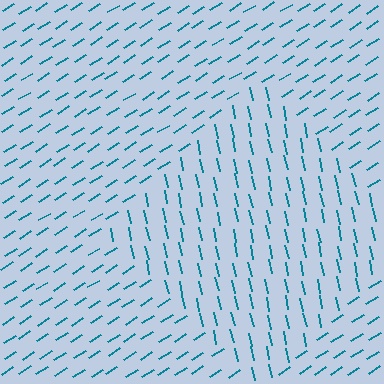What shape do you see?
I see a diamond.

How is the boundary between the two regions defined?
The boundary is defined purely by a change in line orientation (approximately 70 degrees difference). All lines are the same color and thickness.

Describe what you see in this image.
The image is filled with small teal line segments. A diamond region in the image has lines oriented differently from the surrounding lines, creating a visible texture boundary.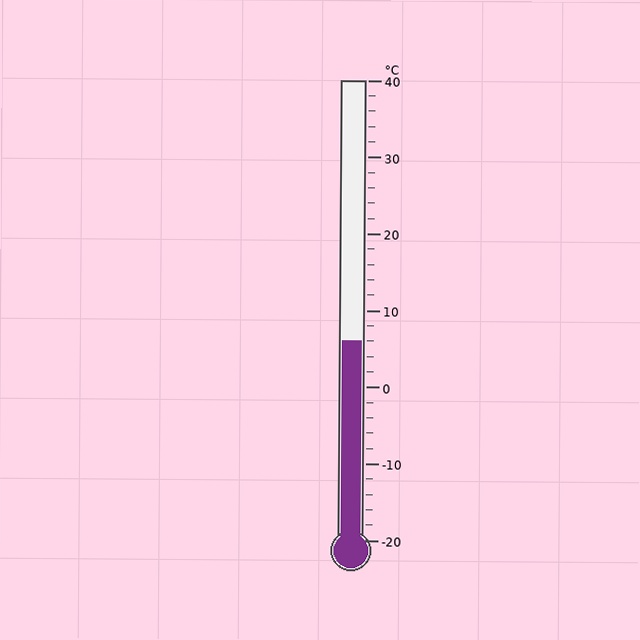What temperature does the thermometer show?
The thermometer shows approximately 6°C.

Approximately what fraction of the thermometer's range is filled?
The thermometer is filled to approximately 45% of its range.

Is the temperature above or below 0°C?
The temperature is above 0°C.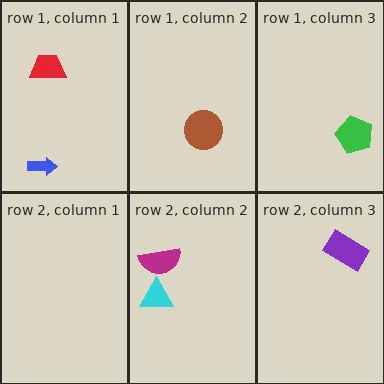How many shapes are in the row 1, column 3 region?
1.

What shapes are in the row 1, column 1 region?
The blue arrow, the red trapezoid.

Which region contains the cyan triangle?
The row 2, column 2 region.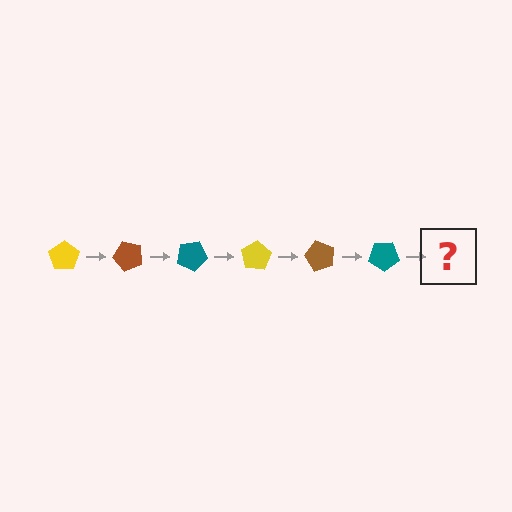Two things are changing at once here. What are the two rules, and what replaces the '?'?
The two rules are that it rotates 50 degrees each step and the color cycles through yellow, brown, and teal. The '?' should be a yellow pentagon, rotated 300 degrees from the start.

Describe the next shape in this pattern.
It should be a yellow pentagon, rotated 300 degrees from the start.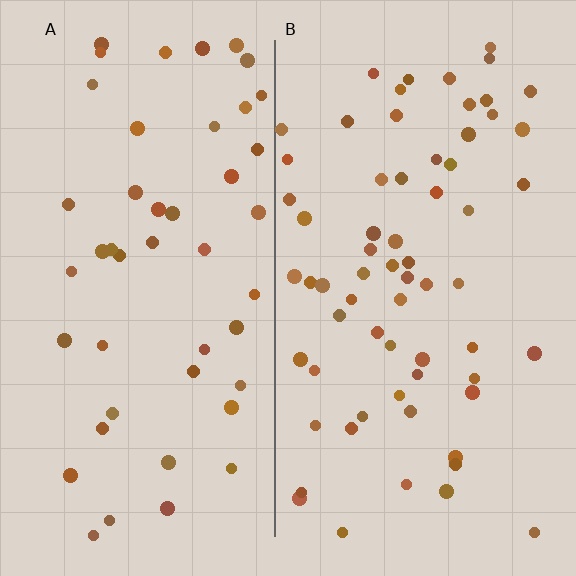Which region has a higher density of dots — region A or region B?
B (the right).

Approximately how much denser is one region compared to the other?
Approximately 1.4× — region B over region A.